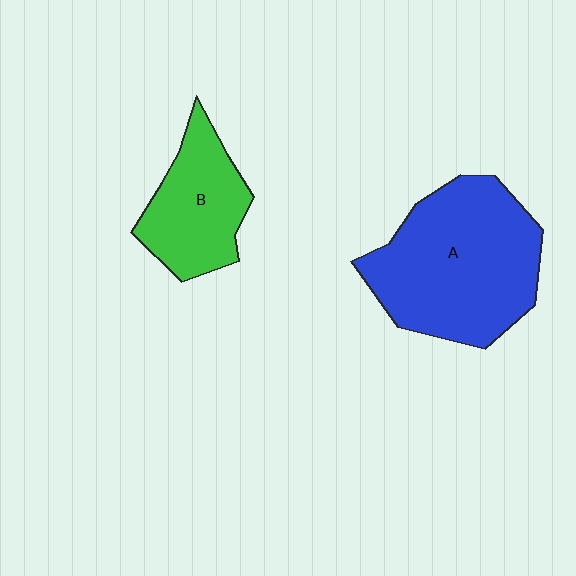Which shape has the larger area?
Shape A (blue).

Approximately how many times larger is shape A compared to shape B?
Approximately 1.9 times.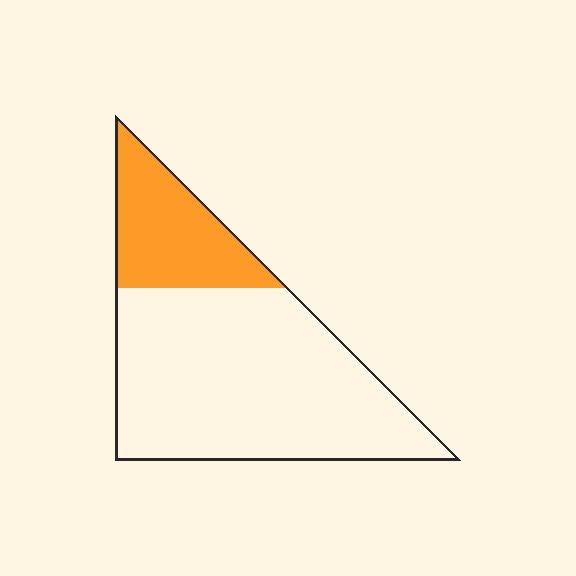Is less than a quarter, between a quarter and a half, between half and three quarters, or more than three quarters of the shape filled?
Between a quarter and a half.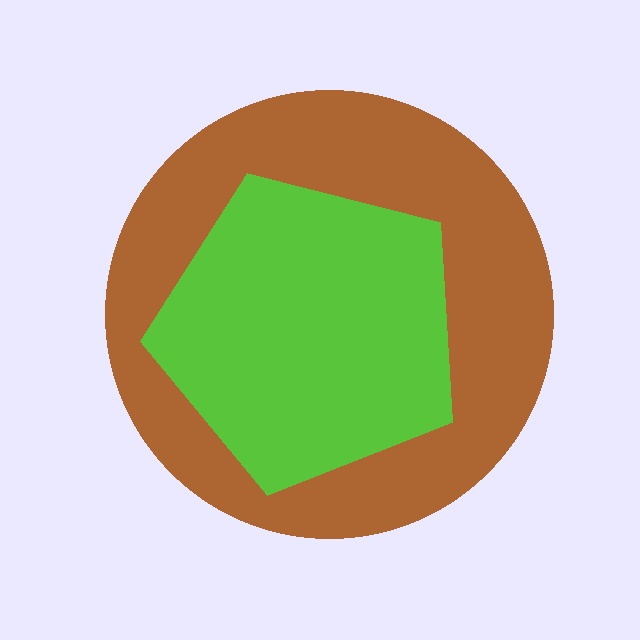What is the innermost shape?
The lime pentagon.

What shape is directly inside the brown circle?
The lime pentagon.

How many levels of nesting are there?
2.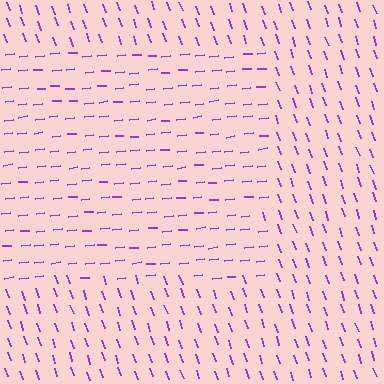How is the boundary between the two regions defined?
The boundary is defined purely by a change in line orientation (approximately 77 degrees difference). All lines are the same color and thickness.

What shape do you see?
I see a rectangle.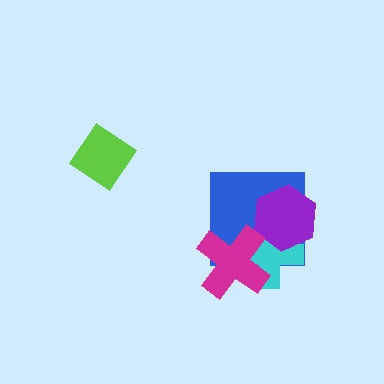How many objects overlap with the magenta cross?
2 objects overlap with the magenta cross.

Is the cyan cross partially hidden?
Yes, it is partially covered by another shape.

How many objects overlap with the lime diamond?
0 objects overlap with the lime diamond.